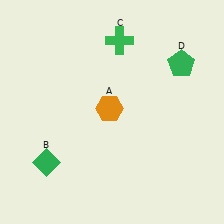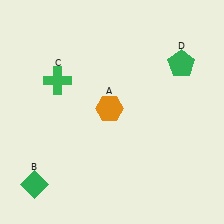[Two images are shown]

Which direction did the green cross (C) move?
The green cross (C) moved left.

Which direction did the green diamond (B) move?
The green diamond (B) moved down.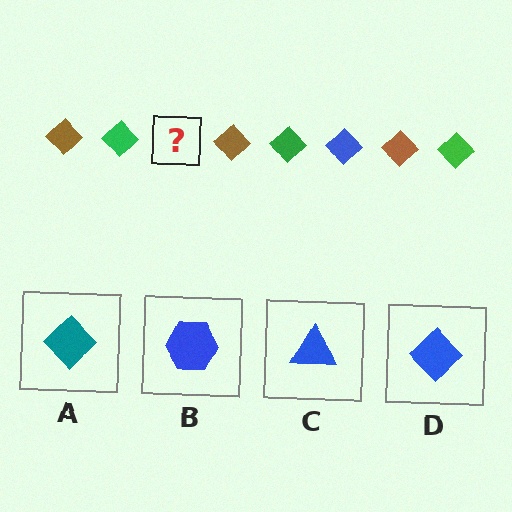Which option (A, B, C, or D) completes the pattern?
D.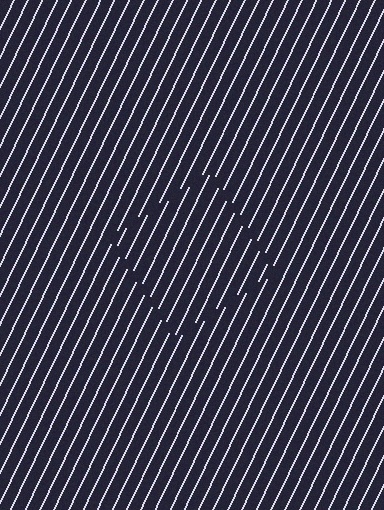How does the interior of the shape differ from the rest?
The interior of the shape contains the same grating, shifted by half a period — the contour is defined by the phase discontinuity where line-ends from the inner and outer gratings abut.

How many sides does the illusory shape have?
4 sides — the line-ends trace a square.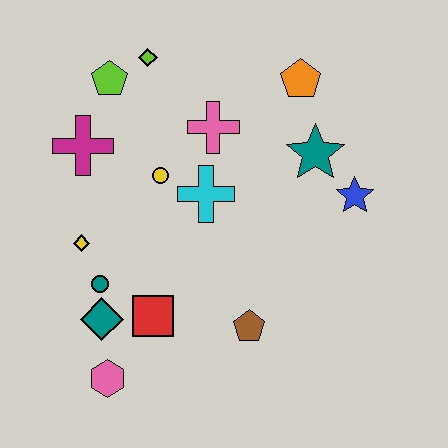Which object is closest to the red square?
The teal diamond is closest to the red square.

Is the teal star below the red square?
No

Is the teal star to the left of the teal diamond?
No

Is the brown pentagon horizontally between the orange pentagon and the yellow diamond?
Yes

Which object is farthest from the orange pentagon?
The pink hexagon is farthest from the orange pentagon.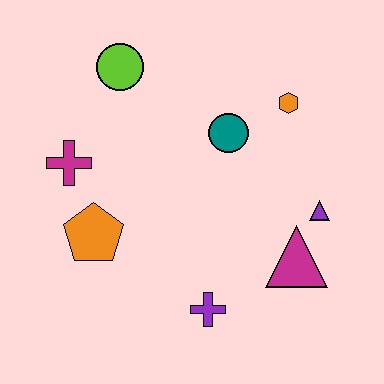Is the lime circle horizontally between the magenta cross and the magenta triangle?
Yes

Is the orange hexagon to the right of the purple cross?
Yes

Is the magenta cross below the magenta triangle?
No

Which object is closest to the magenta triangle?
The purple triangle is closest to the magenta triangle.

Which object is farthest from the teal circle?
The purple cross is farthest from the teal circle.